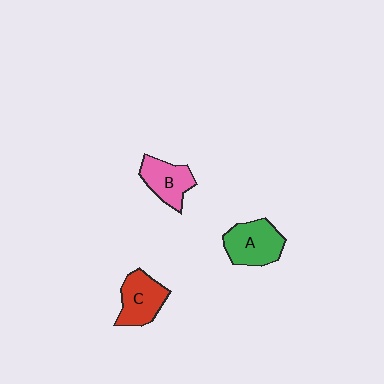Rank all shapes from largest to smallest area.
From largest to smallest: A (green), C (red), B (pink).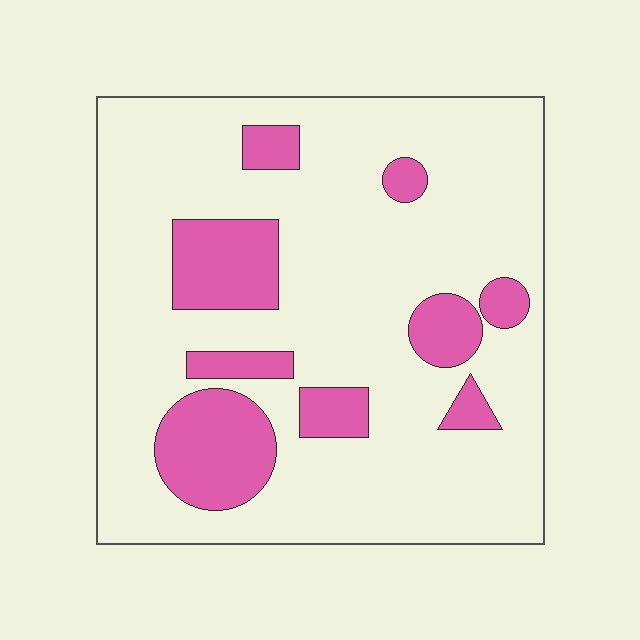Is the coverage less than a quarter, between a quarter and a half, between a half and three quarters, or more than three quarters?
Less than a quarter.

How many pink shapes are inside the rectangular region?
9.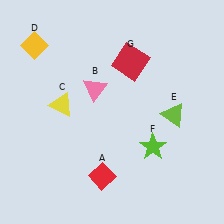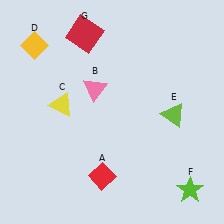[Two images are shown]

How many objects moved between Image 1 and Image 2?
2 objects moved between the two images.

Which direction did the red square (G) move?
The red square (G) moved left.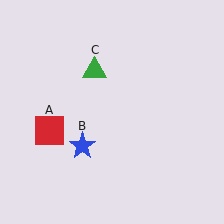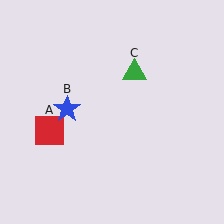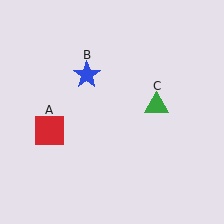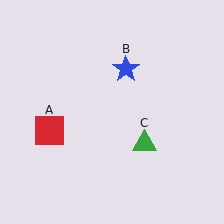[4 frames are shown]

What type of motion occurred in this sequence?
The blue star (object B), green triangle (object C) rotated clockwise around the center of the scene.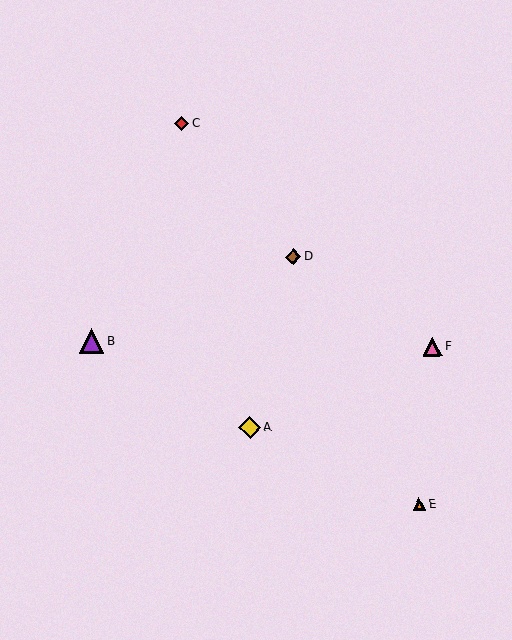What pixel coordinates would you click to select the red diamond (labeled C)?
Click at (182, 123) to select the red diamond C.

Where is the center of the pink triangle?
The center of the pink triangle is at (432, 347).